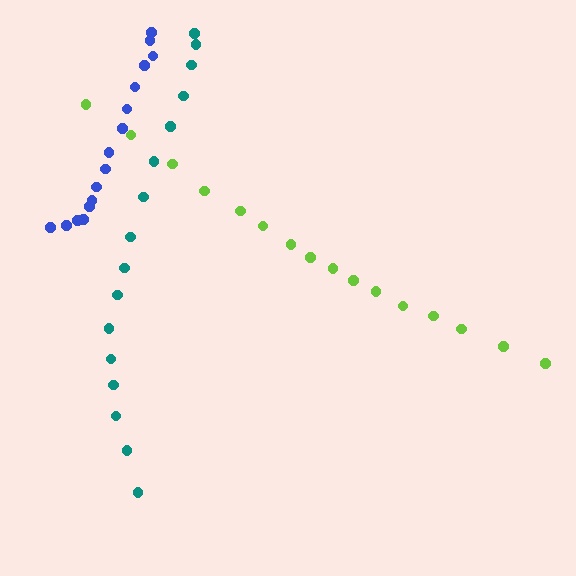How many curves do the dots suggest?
There are 3 distinct paths.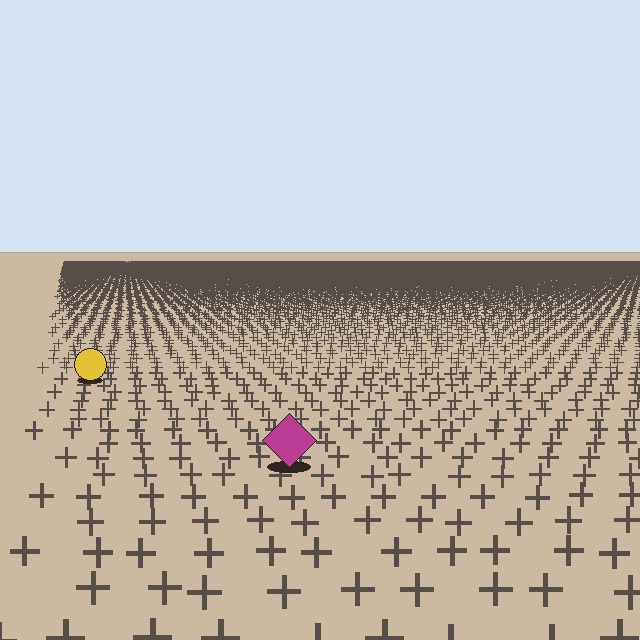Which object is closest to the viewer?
The magenta diamond is closest. The texture marks near it are larger and more spread out.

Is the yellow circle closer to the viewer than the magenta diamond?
No. The magenta diamond is closer — you can tell from the texture gradient: the ground texture is coarser near it.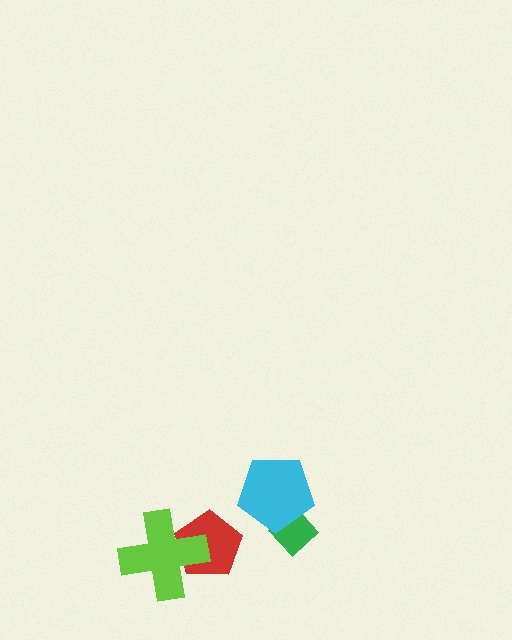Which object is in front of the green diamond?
The cyan pentagon is in front of the green diamond.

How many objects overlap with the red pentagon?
1 object overlaps with the red pentagon.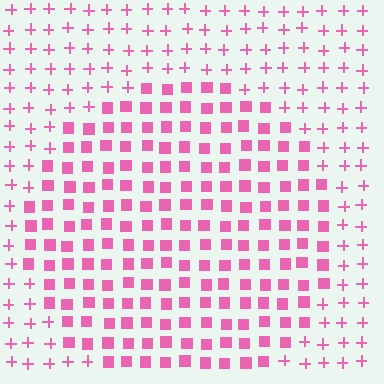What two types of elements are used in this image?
The image uses squares inside the circle region and plus signs outside it.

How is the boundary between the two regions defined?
The boundary is defined by a change in element shape: squares inside vs. plus signs outside. All elements share the same color and spacing.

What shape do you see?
I see a circle.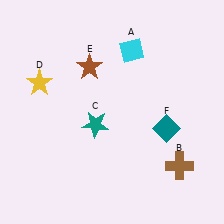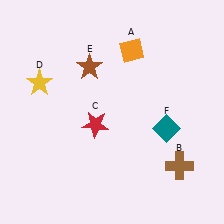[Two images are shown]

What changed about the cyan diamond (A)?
In Image 1, A is cyan. In Image 2, it changed to orange.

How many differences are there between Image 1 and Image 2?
There are 2 differences between the two images.